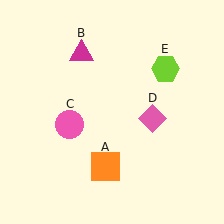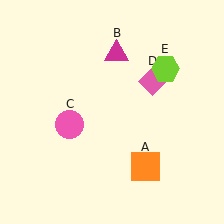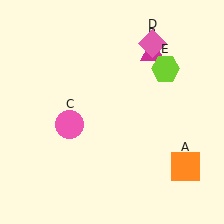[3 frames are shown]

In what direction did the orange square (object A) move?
The orange square (object A) moved right.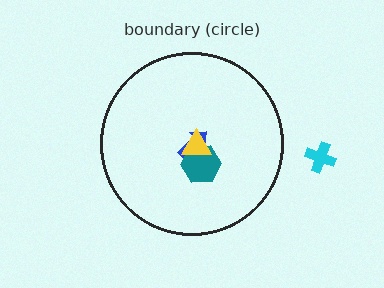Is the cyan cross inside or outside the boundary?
Outside.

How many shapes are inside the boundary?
3 inside, 1 outside.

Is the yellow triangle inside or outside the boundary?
Inside.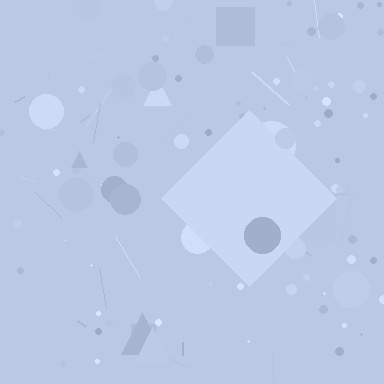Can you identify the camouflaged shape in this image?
The camouflaged shape is a diamond.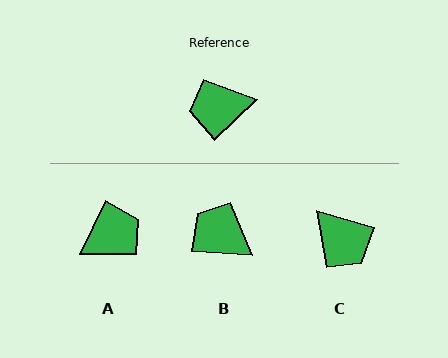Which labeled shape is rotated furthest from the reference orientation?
A, about 159 degrees away.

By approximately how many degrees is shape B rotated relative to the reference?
Approximately 48 degrees clockwise.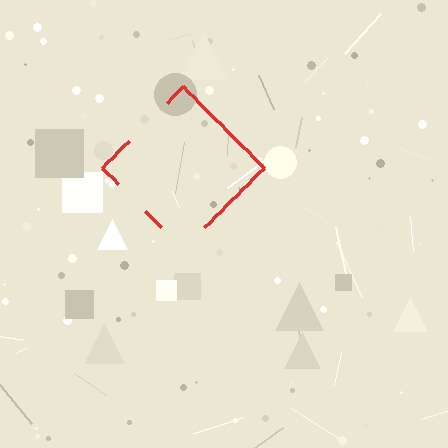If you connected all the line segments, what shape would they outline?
They would outline a diamond.